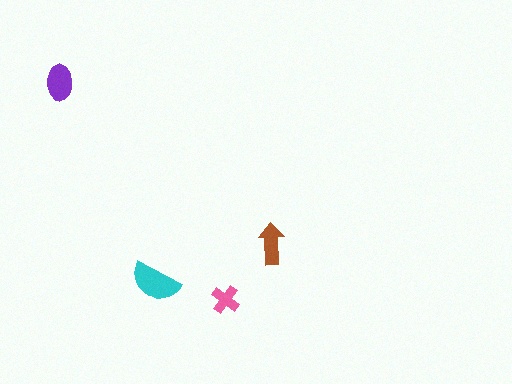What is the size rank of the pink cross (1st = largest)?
4th.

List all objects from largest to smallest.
The cyan semicircle, the purple ellipse, the brown arrow, the pink cross.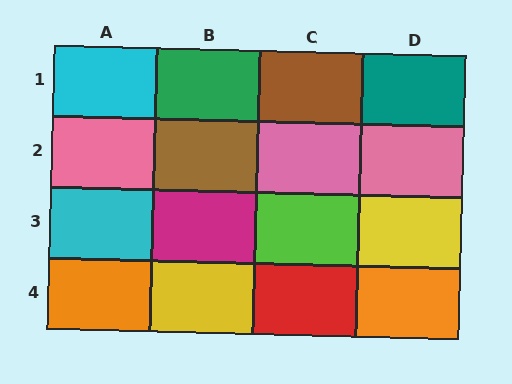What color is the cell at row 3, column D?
Yellow.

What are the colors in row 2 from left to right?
Pink, brown, pink, pink.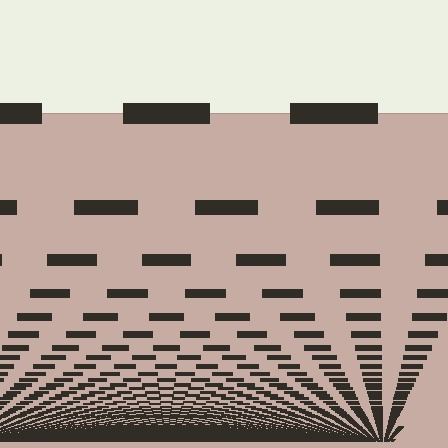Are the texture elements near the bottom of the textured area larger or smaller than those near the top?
Smaller. The gradient is inverted — elements near the bottom are smaller and denser.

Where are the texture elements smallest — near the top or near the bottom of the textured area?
Near the bottom.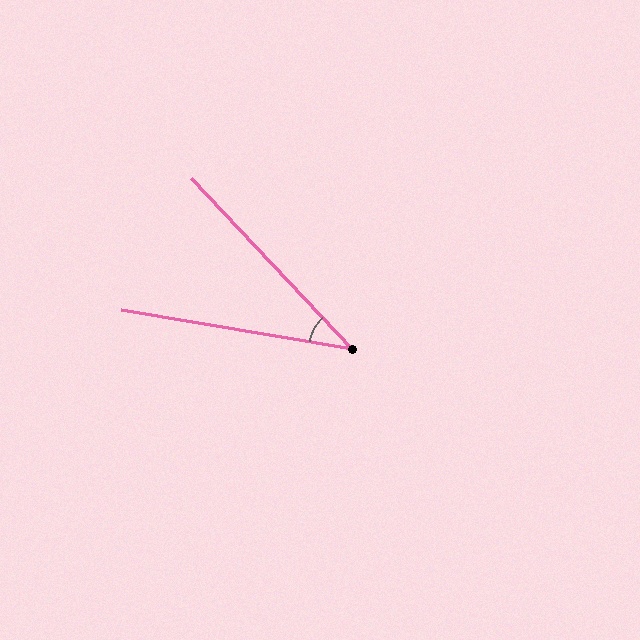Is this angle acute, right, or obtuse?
It is acute.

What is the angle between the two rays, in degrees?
Approximately 37 degrees.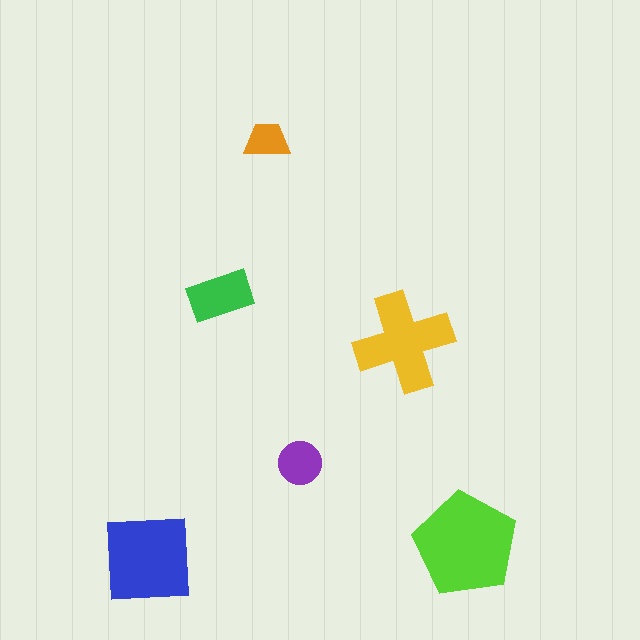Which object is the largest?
The lime pentagon.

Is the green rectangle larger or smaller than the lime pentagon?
Smaller.